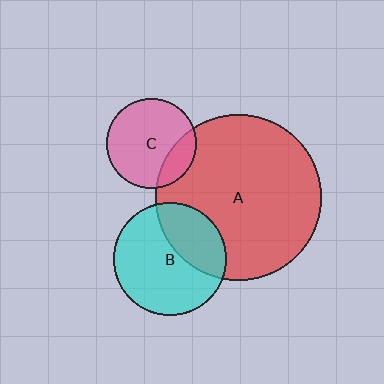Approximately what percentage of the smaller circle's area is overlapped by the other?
Approximately 20%.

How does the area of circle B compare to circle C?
Approximately 1.6 times.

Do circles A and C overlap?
Yes.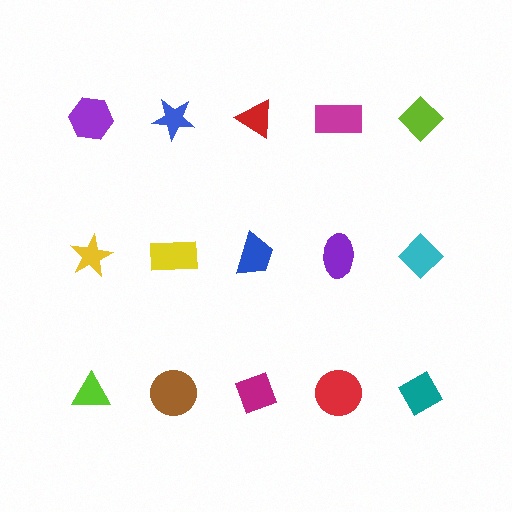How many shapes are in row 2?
5 shapes.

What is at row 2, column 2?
A yellow rectangle.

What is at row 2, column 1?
A yellow star.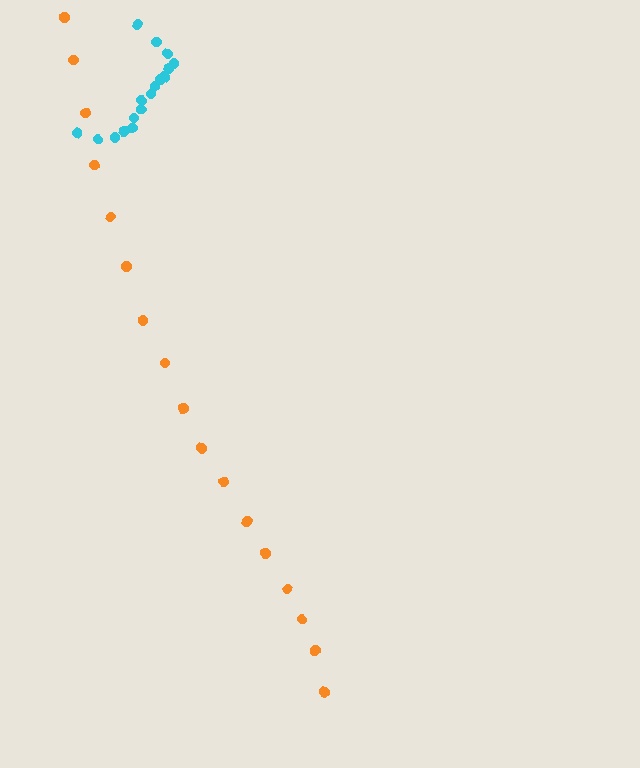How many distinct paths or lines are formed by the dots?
There are 2 distinct paths.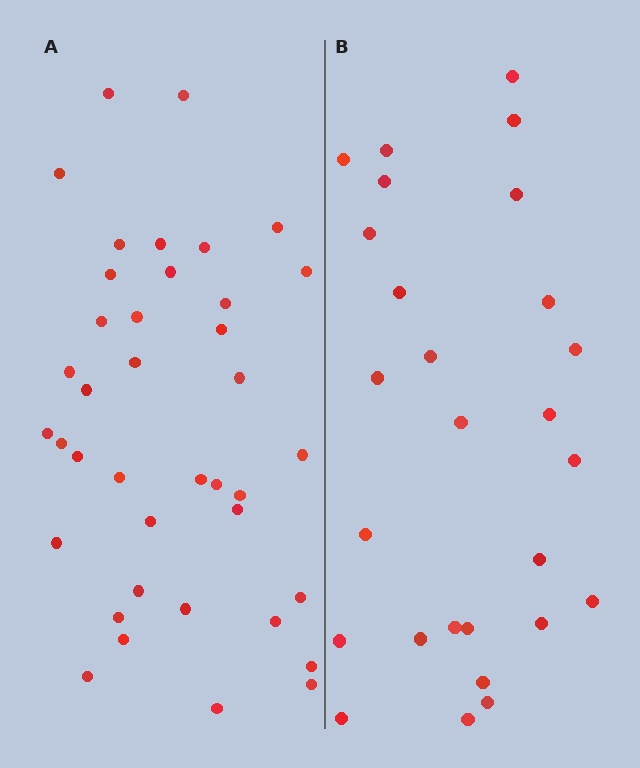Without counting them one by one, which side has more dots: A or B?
Region A (the left region) has more dots.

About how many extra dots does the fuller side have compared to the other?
Region A has roughly 12 or so more dots than region B.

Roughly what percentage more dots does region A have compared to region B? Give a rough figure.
About 45% more.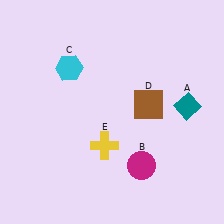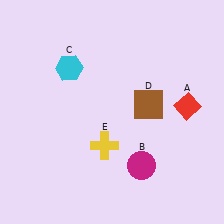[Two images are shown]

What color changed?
The diamond (A) changed from teal in Image 1 to red in Image 2.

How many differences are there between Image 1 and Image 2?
There is 1 difference between the two images.